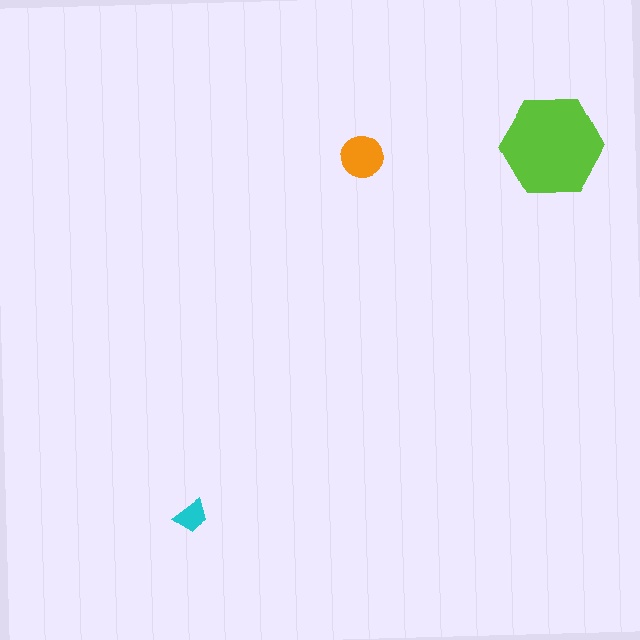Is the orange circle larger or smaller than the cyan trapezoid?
Larger.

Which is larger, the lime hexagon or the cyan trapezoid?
The lime hexagon.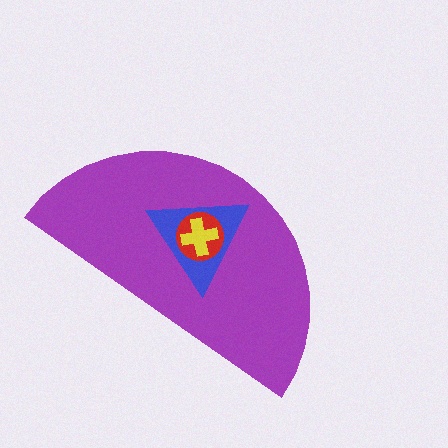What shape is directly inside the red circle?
The yellow cross.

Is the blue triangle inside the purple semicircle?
Yes.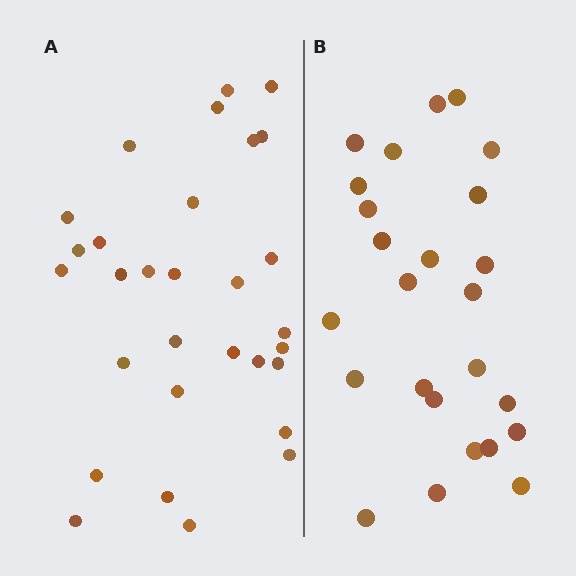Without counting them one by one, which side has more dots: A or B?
Region A (the left region) has more dots.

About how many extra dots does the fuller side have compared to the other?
Region A has about 5 more dots than region B.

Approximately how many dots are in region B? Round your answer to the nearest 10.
About 20 dots. (The exact count is 25, which rounds to 20.)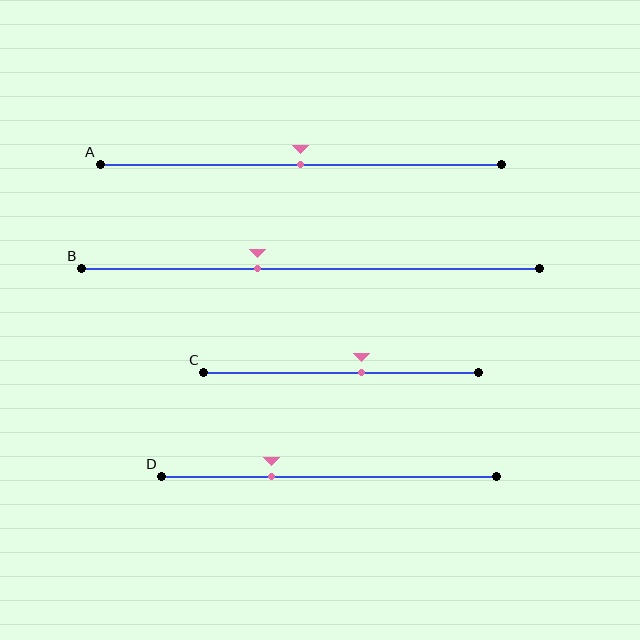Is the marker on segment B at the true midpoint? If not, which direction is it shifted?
No, the marker on segment B is shifted to the left by about 12% of the segment length.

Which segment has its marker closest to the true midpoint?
Segment A has its marker closest to the true midpoint.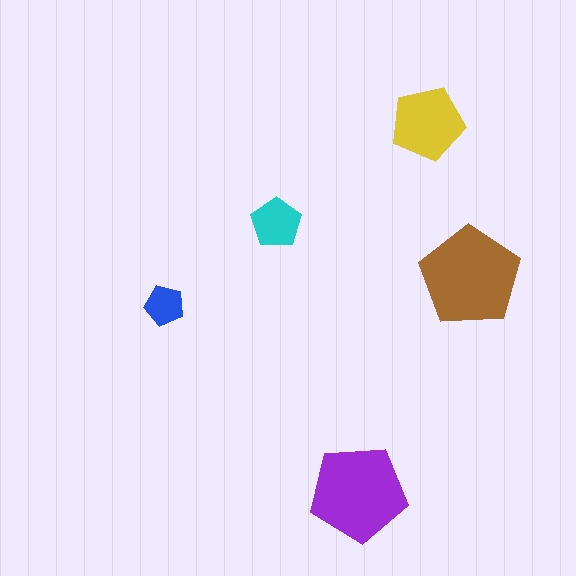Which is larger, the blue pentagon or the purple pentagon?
The purple one.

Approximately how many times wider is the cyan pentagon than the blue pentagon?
About 1.5 times wider.